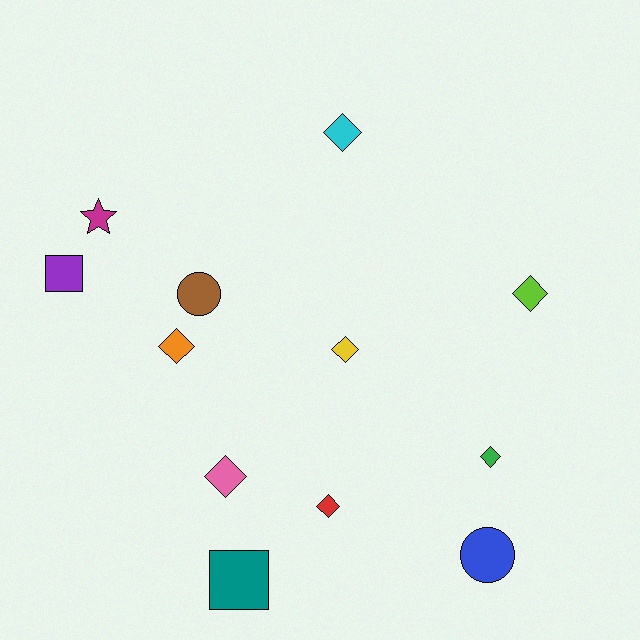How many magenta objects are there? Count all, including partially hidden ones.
There is 1 magenta object.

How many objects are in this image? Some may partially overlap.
There are 12 objects.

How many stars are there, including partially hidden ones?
There is 1 star.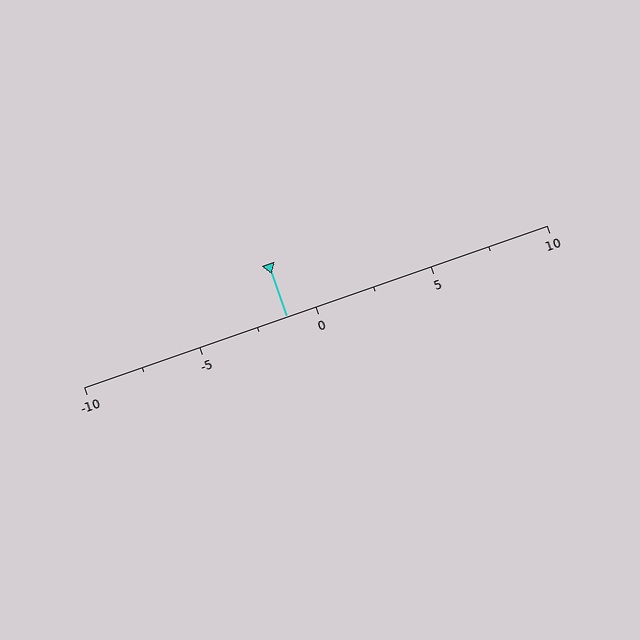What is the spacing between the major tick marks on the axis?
The major ticks are spaced 5 apart.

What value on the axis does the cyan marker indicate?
The marker indicates approximately -1.2.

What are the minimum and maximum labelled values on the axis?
The axis runs from -10 to 10.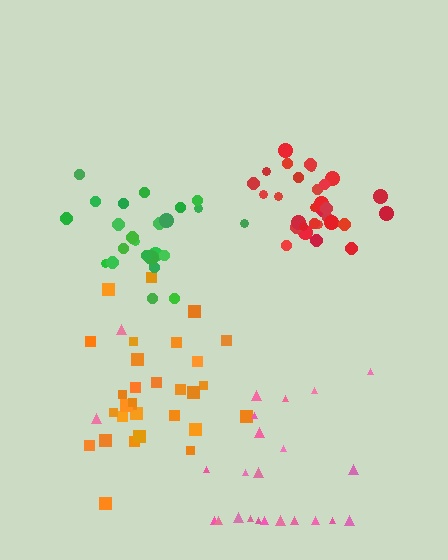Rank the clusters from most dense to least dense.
red, green, orange, pink.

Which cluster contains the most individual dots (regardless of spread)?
Orange (31).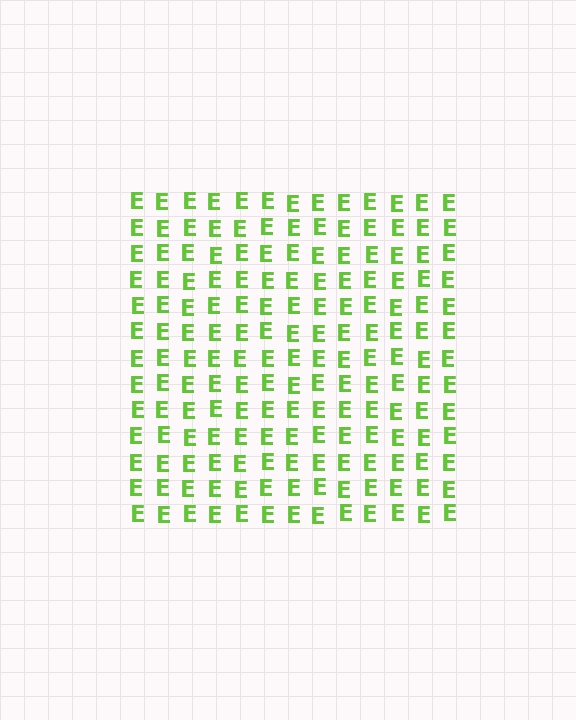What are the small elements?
The small elements are letter E's.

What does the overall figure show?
The overall figure shows a square.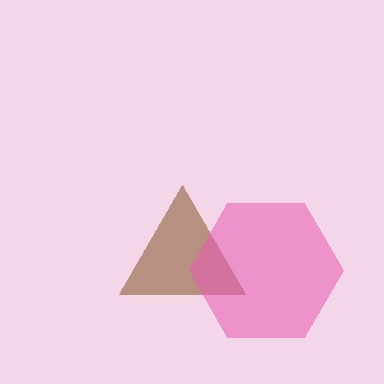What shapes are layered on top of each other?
The layered shapes are: a brown triangle, a pink hexagon.